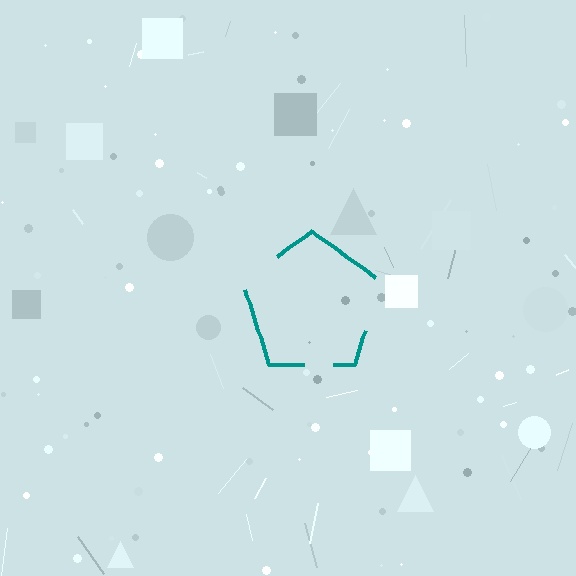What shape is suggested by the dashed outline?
The dashed outline suggests a pentagon.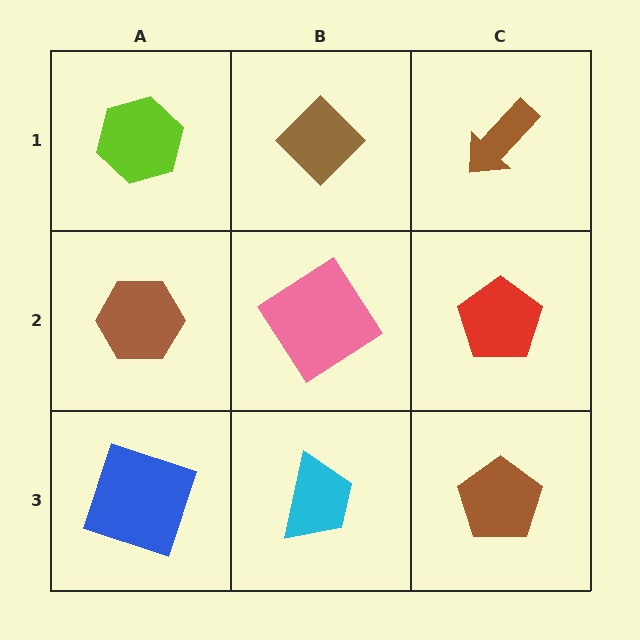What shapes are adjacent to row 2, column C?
A brown arrow (row 1, column C), a brown pentagon (row 3, column C), a pink diamond (row 2, column B).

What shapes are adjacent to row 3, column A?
A brown hexagon (row 2, column A), a cyan trapezoid (row 3, column B).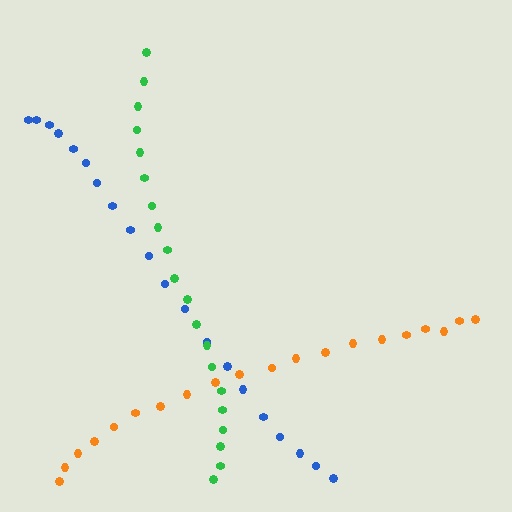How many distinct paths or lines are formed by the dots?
There are 3 distinct paths.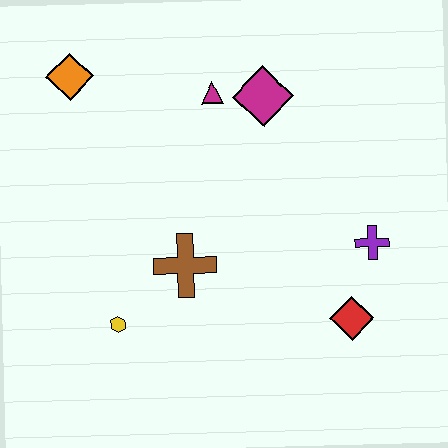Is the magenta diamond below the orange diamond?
Yes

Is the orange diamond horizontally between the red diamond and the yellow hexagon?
No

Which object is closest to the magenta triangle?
The magenta diamond is closest to the magenta triangle.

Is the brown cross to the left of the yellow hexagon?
No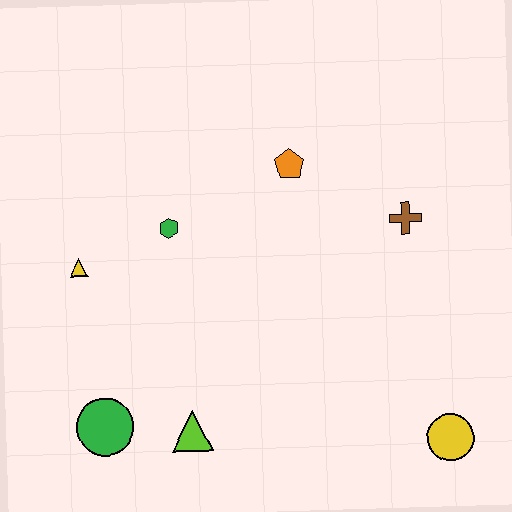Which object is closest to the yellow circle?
The brown cross is closest to the yellow circle.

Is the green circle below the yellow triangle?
Yes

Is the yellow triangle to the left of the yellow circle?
Yes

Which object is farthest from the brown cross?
The green circle is farthest from the brown cross.